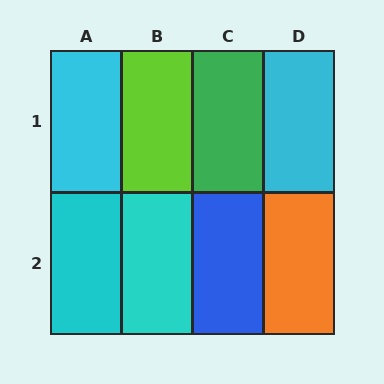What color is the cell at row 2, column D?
Orange.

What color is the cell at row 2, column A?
Cyan.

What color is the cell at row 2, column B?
Cyan.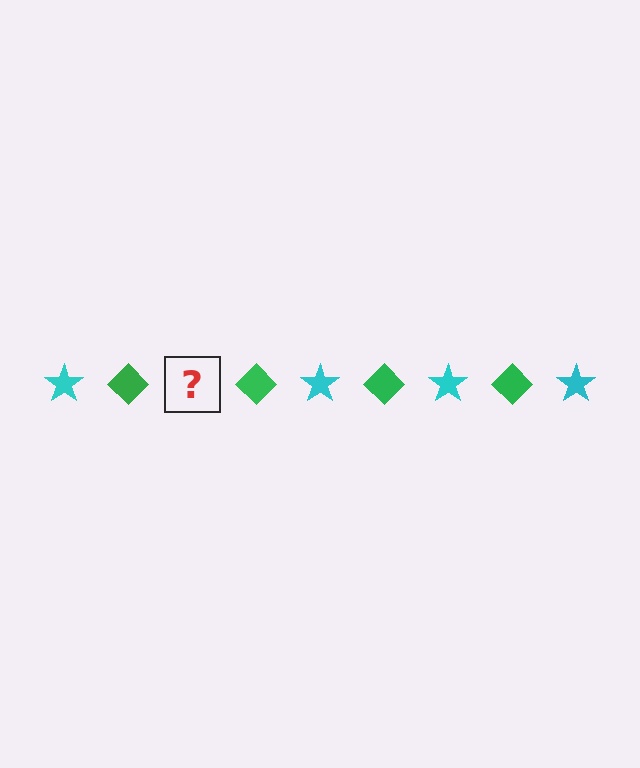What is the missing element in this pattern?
The missing element is a cyan star.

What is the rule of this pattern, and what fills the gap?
The rule is that the pattern alternates between cyan star and green diamond. The gap should be filled with a cyan star.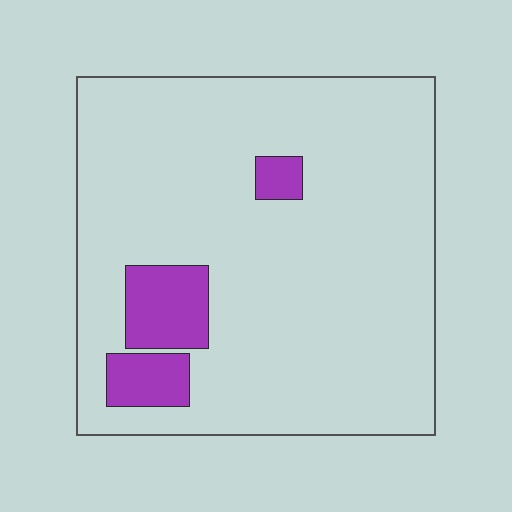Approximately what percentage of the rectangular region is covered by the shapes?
Approximately 10%.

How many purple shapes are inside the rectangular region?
3.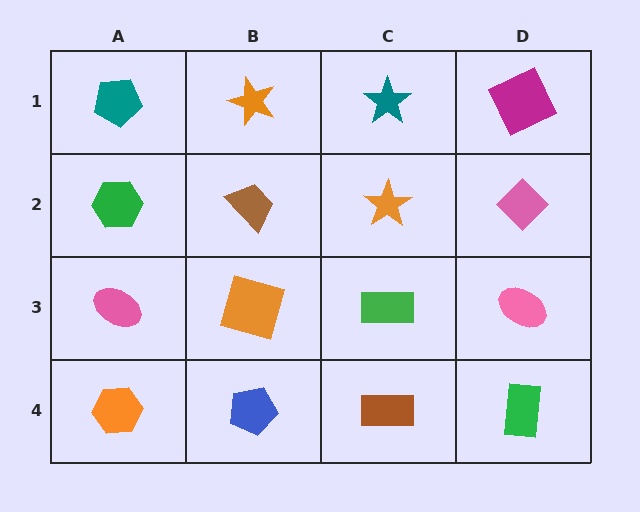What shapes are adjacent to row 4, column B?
An orange square (row 3, column B), an orange hexagon (row 4, column A), a brown rectangle (row 4, column C).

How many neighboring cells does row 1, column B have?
3.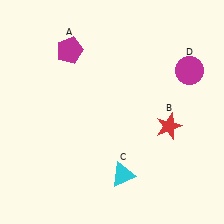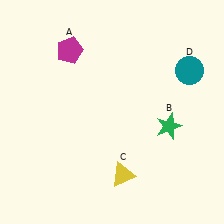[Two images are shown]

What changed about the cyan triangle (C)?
In Image 1, C is cyan. In Image 2, it changed to yellow.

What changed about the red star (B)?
In Image 1, B is red. In Image 2, it changed to green.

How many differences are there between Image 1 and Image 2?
There are 3 differences between the two images.